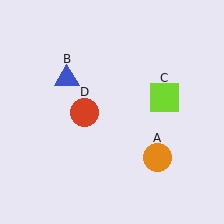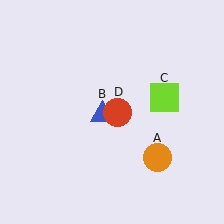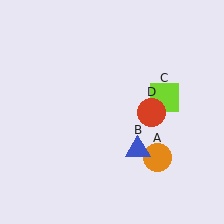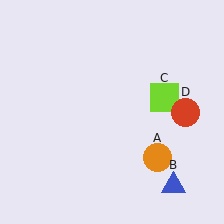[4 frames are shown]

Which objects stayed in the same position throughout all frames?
Orange circle (object A) and lime square (object C) remained stationary.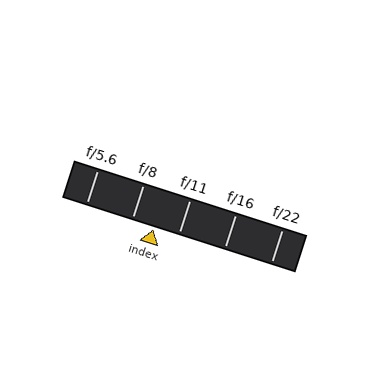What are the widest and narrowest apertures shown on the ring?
The widest aperture shown is f/5.6 and the narrowest is f/22.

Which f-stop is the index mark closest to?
The index mark is closest to f/8.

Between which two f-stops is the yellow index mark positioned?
The index mark is between f/8 and f/11.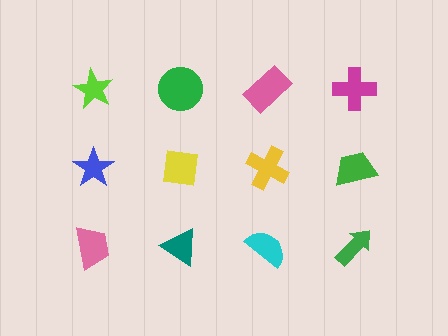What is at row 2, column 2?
A yellow square.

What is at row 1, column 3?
A pink rectangle.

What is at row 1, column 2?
A green circle.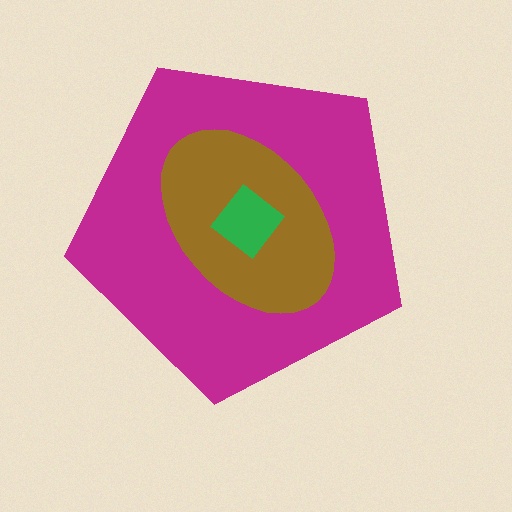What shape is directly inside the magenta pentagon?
The brown ellipse.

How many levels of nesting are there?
3.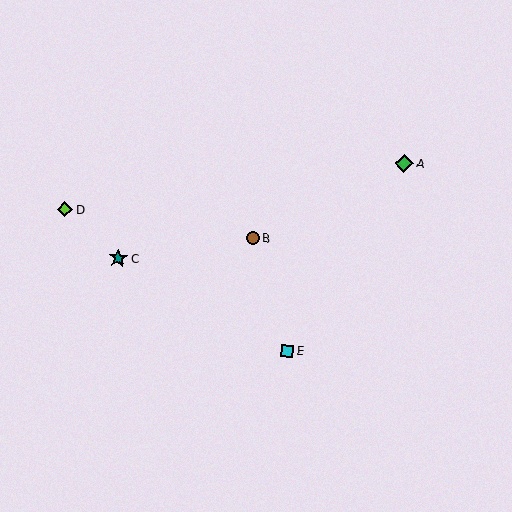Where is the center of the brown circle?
The center of the brown circle is at (253, 238).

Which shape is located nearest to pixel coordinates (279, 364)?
The cyan square (labeled E) at (287, 351) is nearest to that location.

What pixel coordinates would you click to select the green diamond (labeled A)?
Click at (404, 163) to select the green diamond A.